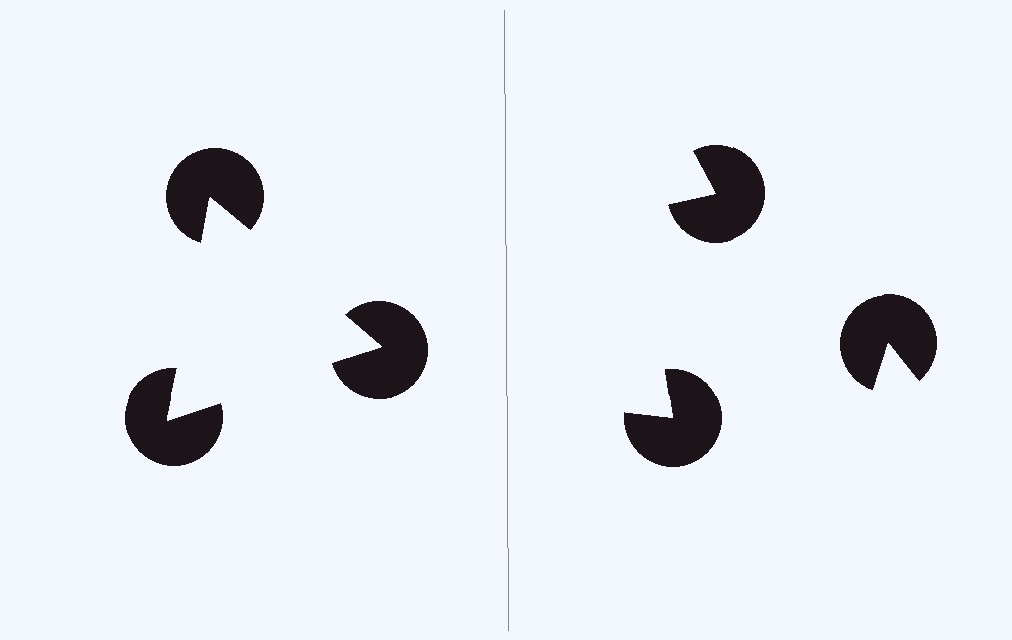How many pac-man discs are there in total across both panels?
6 — 3 on each side.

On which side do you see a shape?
An illusory triangle appears on the left side. On the right side the wedge cuts are rotated, so no coherent shape forms.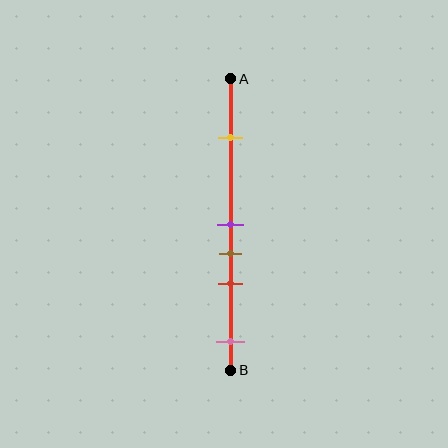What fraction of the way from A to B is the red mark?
The red mark is approximately 70% (0.7) of the way from A to B.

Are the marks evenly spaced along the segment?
No, the marks are not evenly spaced.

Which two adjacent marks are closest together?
The purple and brown marks are the closest adjacent pair.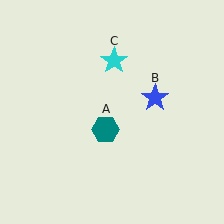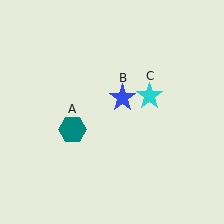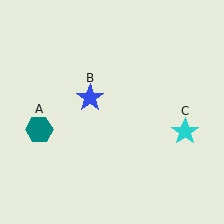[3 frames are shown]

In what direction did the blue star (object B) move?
The blue star (object B) moved left.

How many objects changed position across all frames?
3 objects changed position: teal hexagon (object A), blue star (object B), cyan star (object C).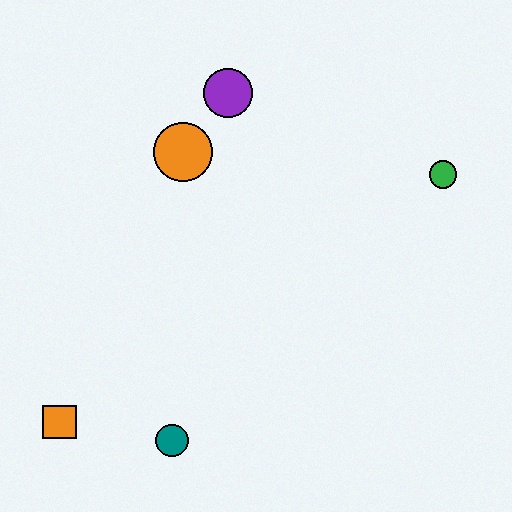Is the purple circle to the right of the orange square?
Yes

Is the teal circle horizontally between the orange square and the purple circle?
Yes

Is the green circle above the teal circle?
Yes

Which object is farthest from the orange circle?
The orange square is farthest from the orange circle.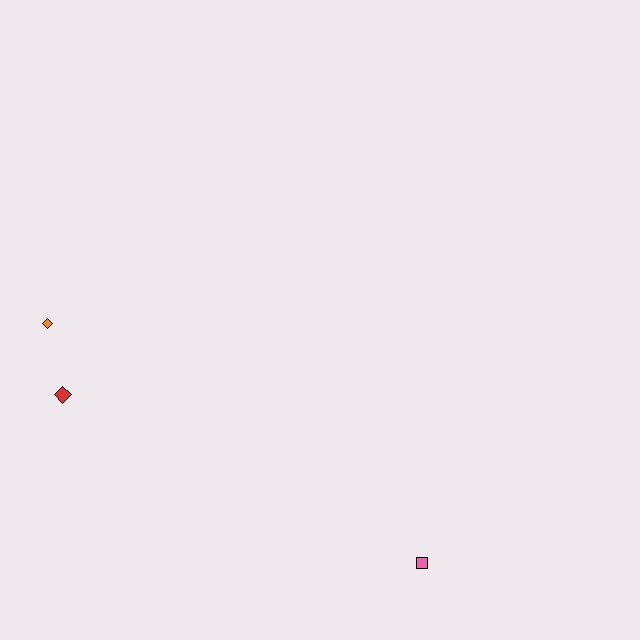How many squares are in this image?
There is 1 square.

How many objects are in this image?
There are 3 objects.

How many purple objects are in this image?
There are no purple objects.